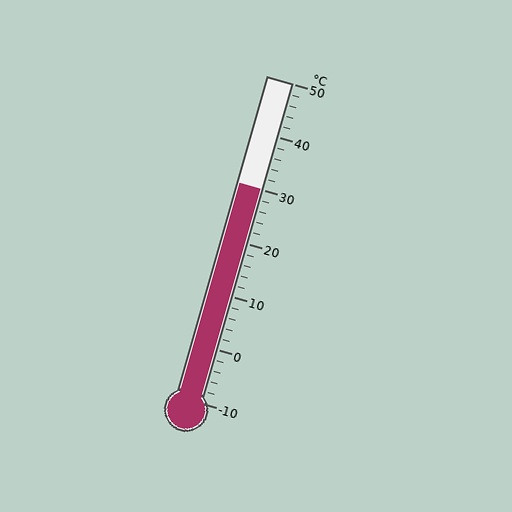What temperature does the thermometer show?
The thermometer shows approximately 30°C.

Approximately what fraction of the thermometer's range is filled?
The thermometer is filled to approximately 65% of its range.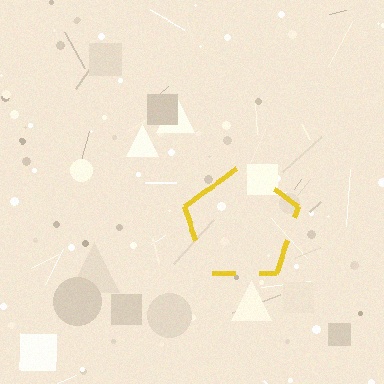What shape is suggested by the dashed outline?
The dashed outline suggests a pentagon.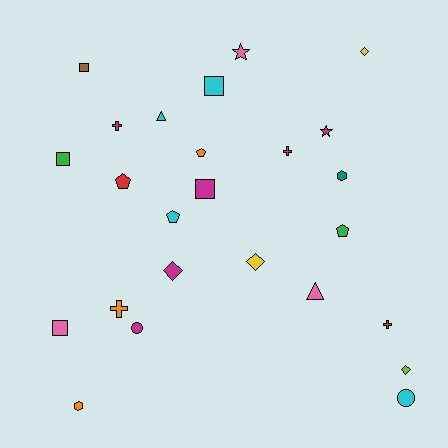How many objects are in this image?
There are 25 objects.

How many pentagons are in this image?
There are 4 pentagons.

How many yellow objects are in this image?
There are 2 yellow objects.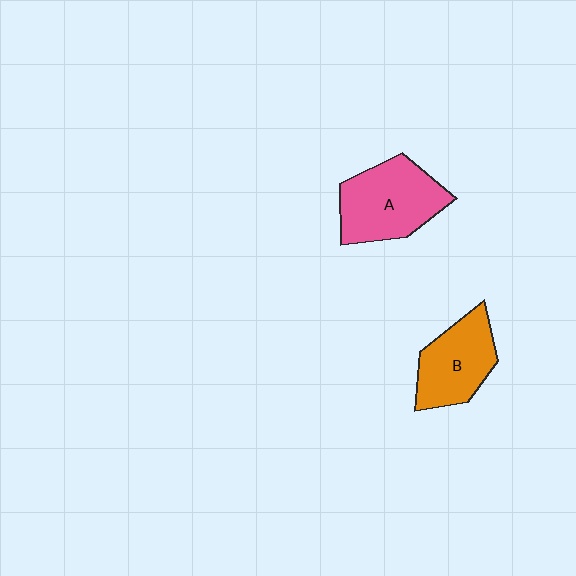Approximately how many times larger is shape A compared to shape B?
Approximately 1.2 times.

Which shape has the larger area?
Shape A (pink).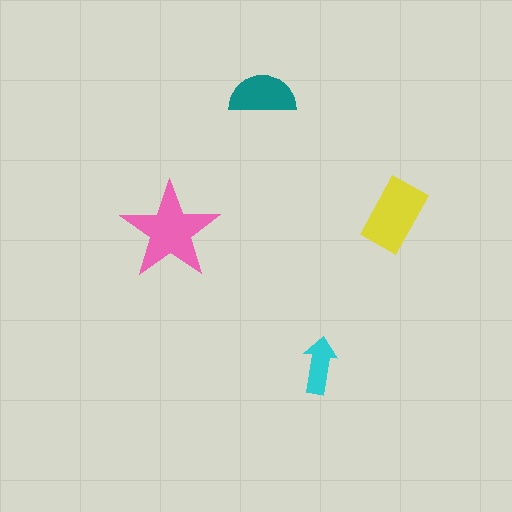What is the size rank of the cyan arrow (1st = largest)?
4th.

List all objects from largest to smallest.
The pink star, the yellow rectangle, the teal semicircle, the cyan arrow.